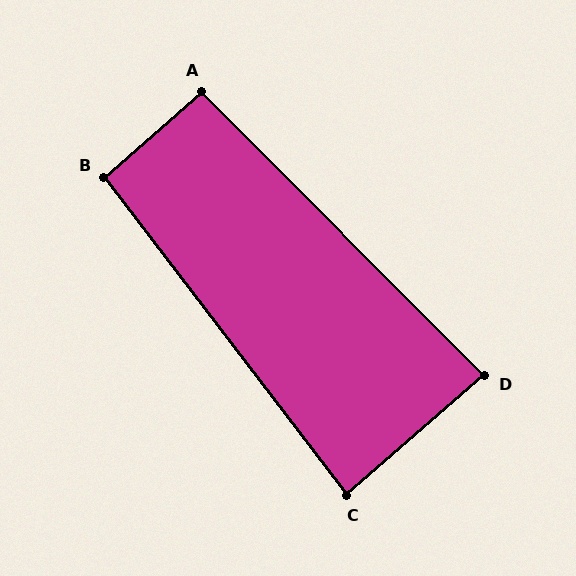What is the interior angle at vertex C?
Approximately 87 degrees (approximately right).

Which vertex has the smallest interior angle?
D, at approximately 86 degrees.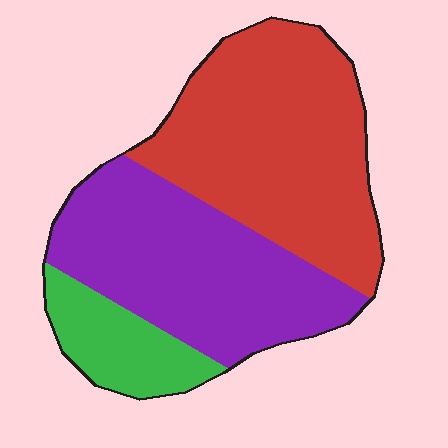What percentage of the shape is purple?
Purple covers around 40% of the shape.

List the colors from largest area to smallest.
From largest to smallest: red, purple, green.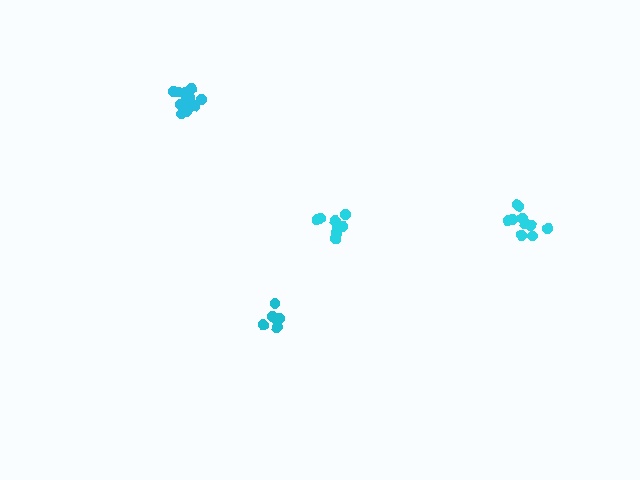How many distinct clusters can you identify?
There are 4 distinct clusters.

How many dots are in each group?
Group 1: 9 dots, Group 2: 12 dots, Group 3: 10 dots, Group 4: 6 dots (37 total).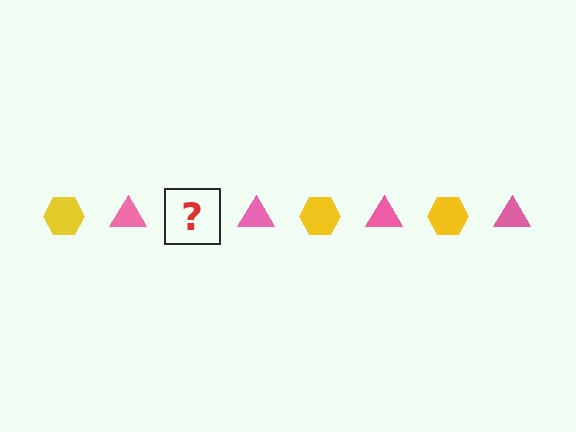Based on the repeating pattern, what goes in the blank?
The blank should be a yellow hexagon.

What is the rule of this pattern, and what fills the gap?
The rule is that the pattern alternates between yellow hexagon and pink triangle. The gap should be filled with a yellow hexagon.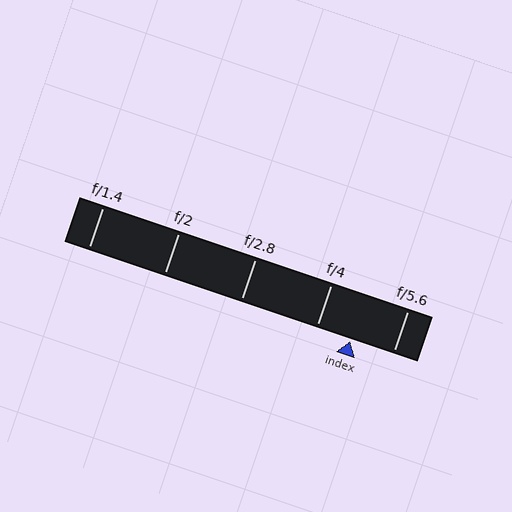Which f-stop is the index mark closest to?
The index mark is closest to f/4.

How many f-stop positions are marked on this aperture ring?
There are 5 f-stop positions marked.